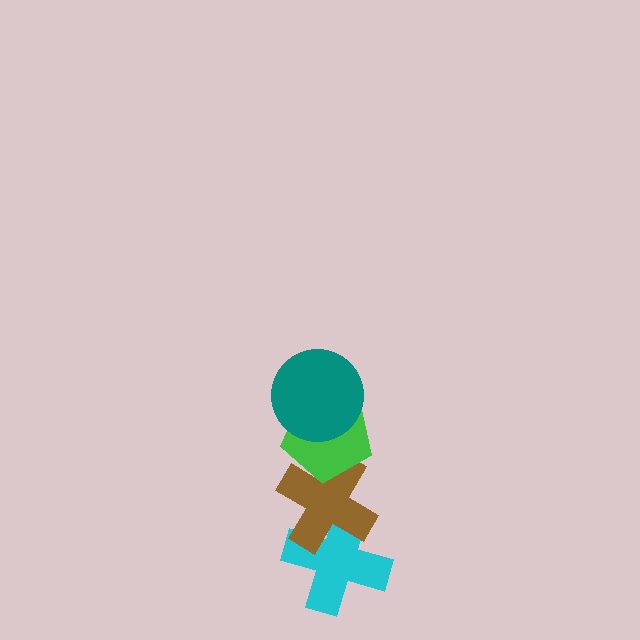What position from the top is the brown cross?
The brown cross is 3rd from the top.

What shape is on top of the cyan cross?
The brown cross is on top of the cyan cross.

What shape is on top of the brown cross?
The green pentagon is on top of the brown cross.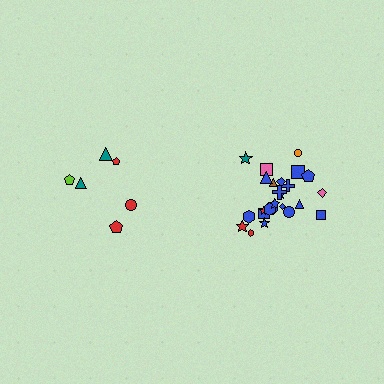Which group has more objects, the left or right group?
The right group.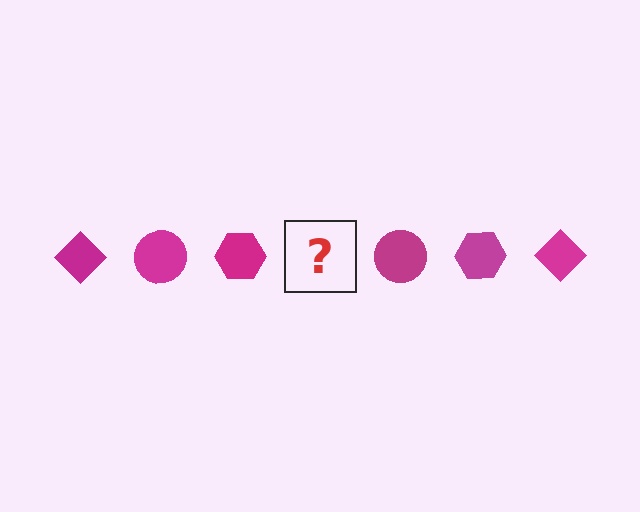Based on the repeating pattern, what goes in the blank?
The blank should be a magenta diamond.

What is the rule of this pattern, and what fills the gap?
The rule is that the pattern cycles through diamond, circle, hexagon shapes in magenta. The gap should be filled with a magenta diamond.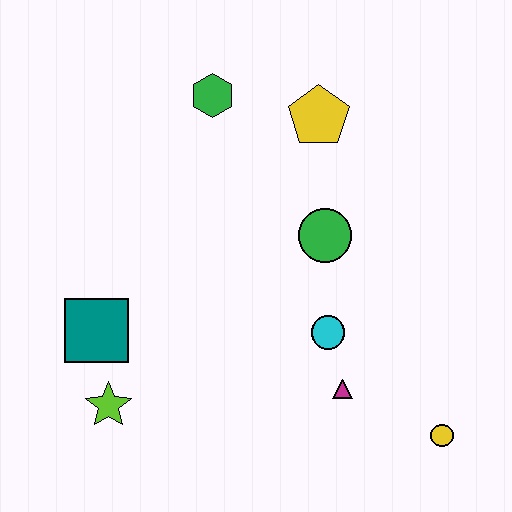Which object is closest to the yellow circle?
The magenta triangle is closest to the yellow circle.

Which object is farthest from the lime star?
The yellow pentagon is farthest from the lime star.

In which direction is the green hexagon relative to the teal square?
The green hexagon is above the teal square.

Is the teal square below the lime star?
No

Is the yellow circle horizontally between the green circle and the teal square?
No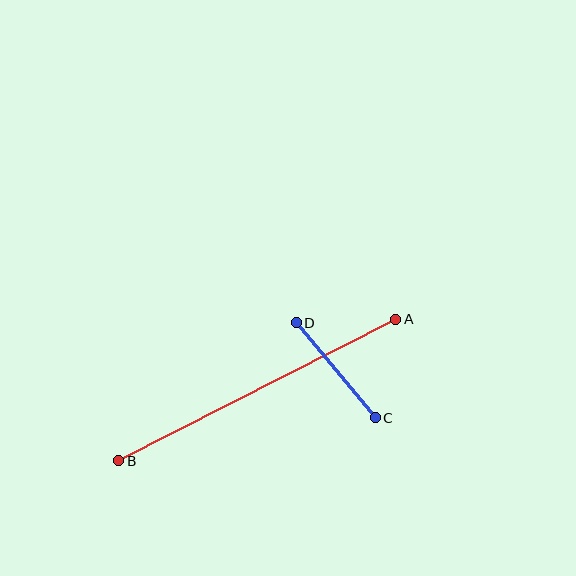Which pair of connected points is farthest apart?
Points A and B are farthest apart.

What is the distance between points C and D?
The distance is approximately 124 pixels.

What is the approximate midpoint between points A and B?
The midpoint is at approximately (257, 390) pixels.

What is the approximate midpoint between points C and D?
The midpoint is at approximately (336, 370) pixels.